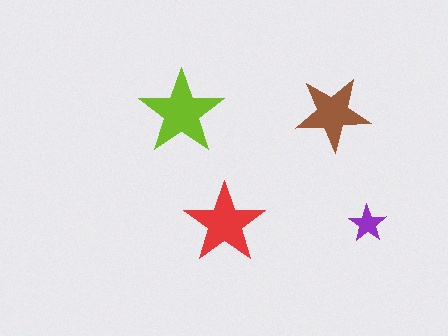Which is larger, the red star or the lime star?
The lime one.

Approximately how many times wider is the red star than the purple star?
About 2 times wider.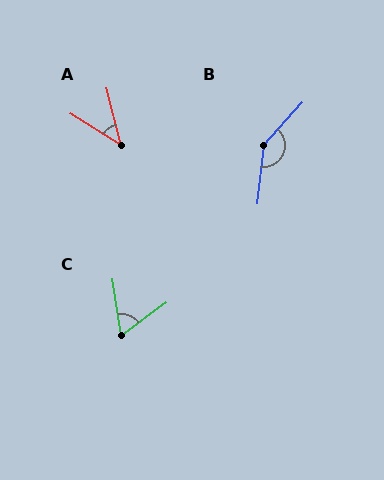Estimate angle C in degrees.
Approximately 62 degrees.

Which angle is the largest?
B, at approximately 144 degrees.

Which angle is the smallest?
A, at approximately 44 degrees.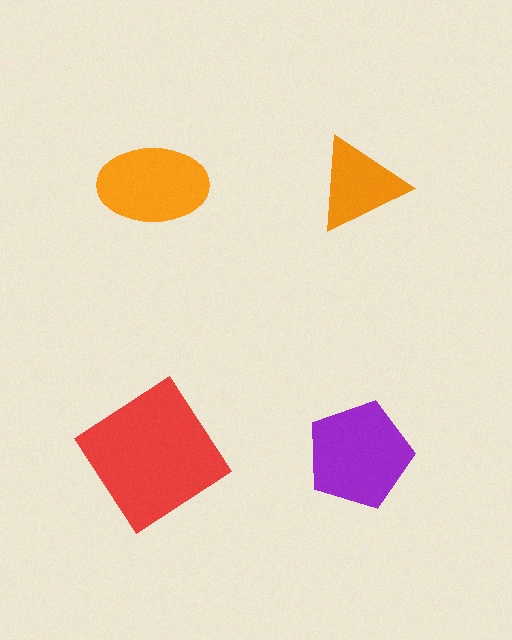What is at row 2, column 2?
A purple pentagon.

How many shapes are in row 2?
2 shapes.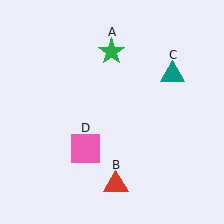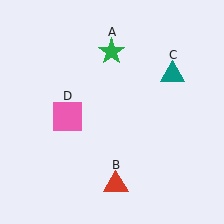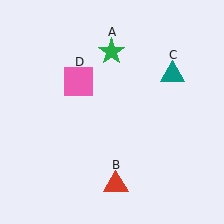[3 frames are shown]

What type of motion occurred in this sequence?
The pink square (object D) rotated clockwise around the center of the scene.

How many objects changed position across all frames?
1 object changed position: pink square (object D).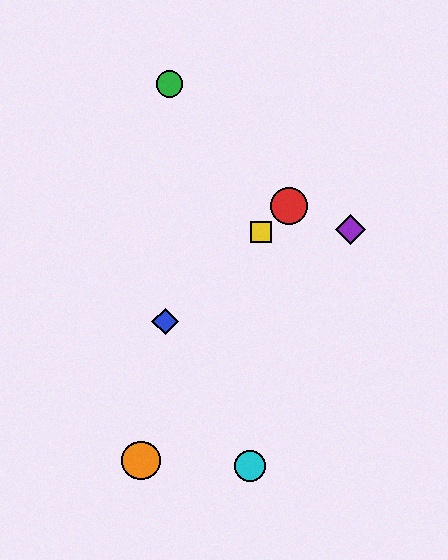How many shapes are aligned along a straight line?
3 shapes (the red circle, the blue diamond, the yellow square) are aligned along a straight line.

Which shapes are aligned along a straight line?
The red circle, the blue diamond, the yellow square are aligned along a straight line.